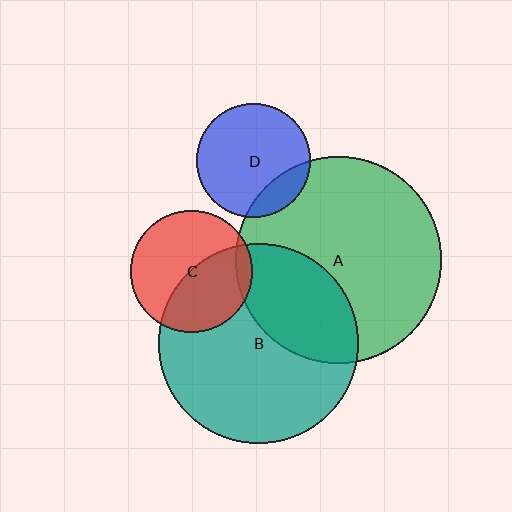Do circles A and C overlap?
Yes.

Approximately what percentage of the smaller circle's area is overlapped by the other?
Approximately 5%.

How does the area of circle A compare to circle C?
Approximately 2.9 times.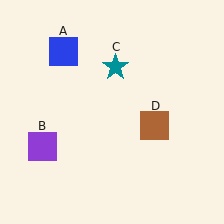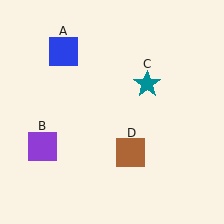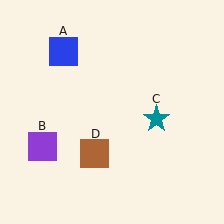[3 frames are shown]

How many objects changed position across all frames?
2 objects changed position: teal star (object C), brown square (object D).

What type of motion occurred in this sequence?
The teal star (object C), brown square (object D) rotated clockwise around the center of the scene.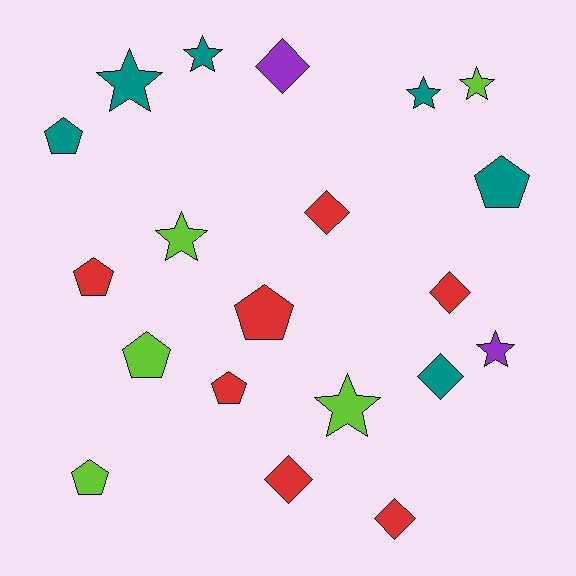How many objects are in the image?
There are 20 objects.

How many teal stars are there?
There are 3 teal stars.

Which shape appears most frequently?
Pentagon, with 7 objects.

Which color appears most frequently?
Red, with 7 objects.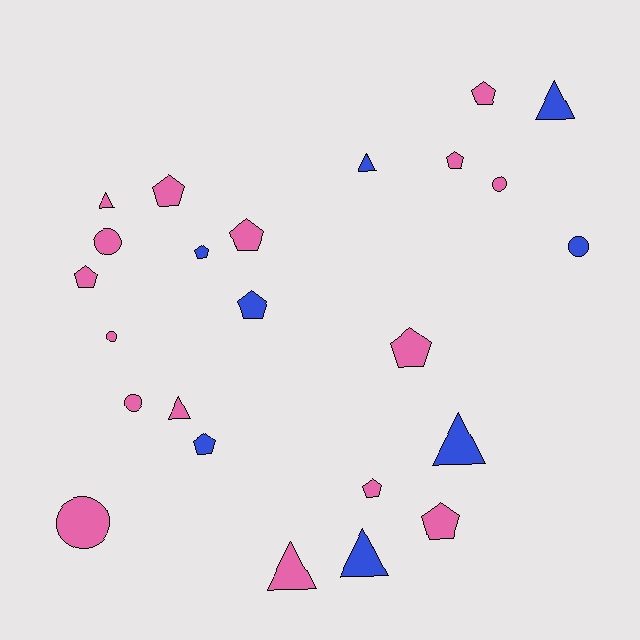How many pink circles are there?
There are 5 pink circles.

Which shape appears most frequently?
Pentagon, with 11 objects.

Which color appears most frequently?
Pink, with 16 objects.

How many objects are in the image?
There are 24 objects.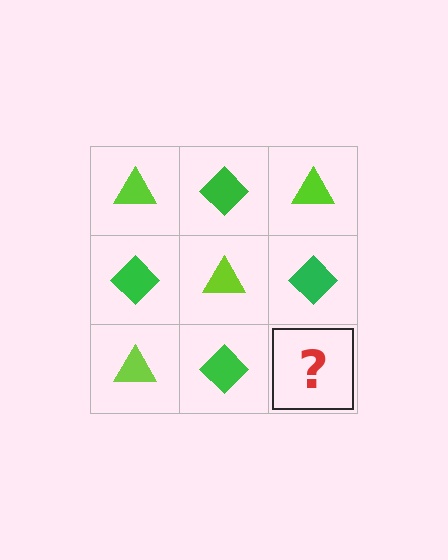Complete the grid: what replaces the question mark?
The question mark should be replaced with a lime triangle.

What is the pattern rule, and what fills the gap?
The rule is that it alternates lime triangle and green diamond in a checkerboard pattern. The gap should be filled with a lime triangle.